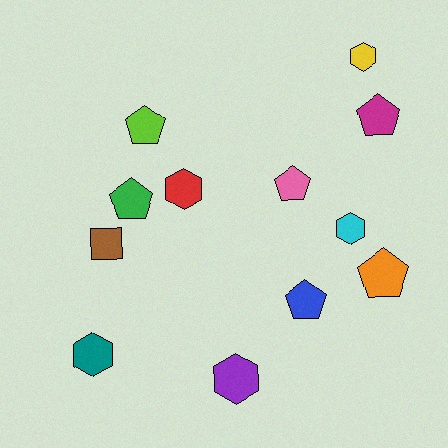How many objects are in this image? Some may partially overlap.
There are 12 objects.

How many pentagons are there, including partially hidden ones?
There are 6 pentagons.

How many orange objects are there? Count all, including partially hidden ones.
There is 1 orange object.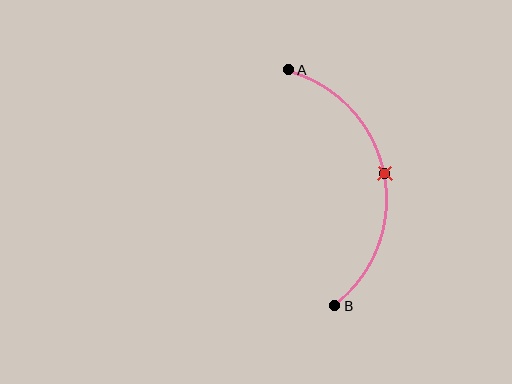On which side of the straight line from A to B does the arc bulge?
The arc bulges to the right of the straight line connecting A and B.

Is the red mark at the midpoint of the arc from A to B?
Yes. The red mark lies on the arc at equal arc-length from both A and B — it is the arc midpoint.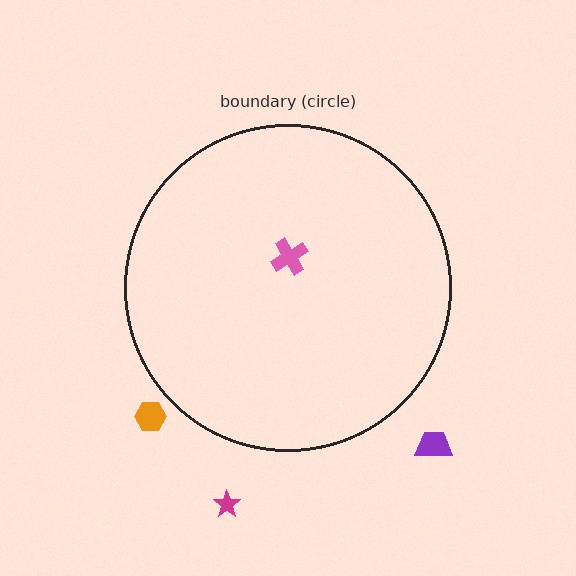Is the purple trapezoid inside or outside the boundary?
Outside.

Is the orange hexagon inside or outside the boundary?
Outside.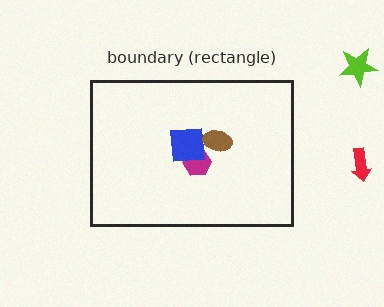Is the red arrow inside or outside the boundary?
Outside.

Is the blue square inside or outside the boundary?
Inside.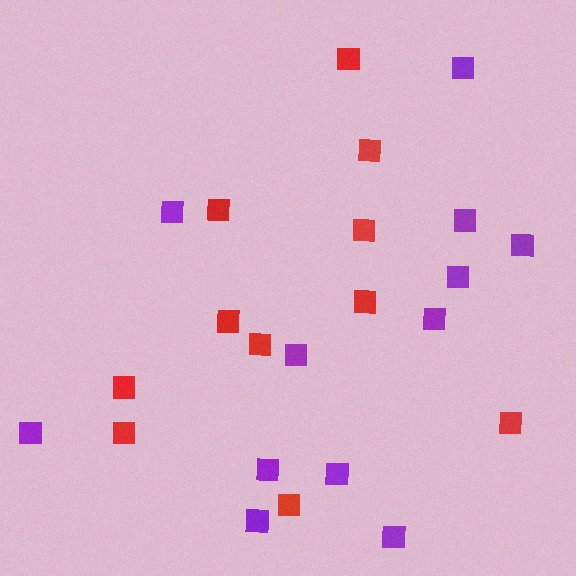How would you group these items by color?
There are 2 groups: one group of red squares (11) and one group of purple squares (12).